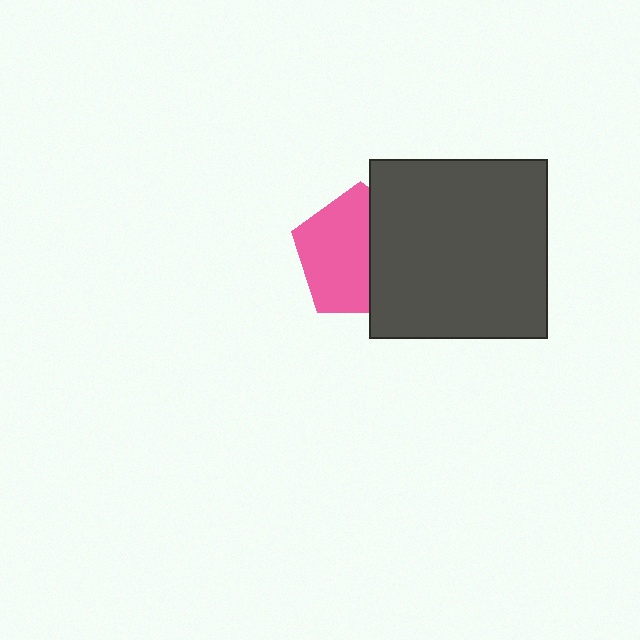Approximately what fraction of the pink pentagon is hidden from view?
Roughly 40% of the pink pentagon is hidden behind the dark gray square.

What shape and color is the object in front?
The object in front is a dark gray square.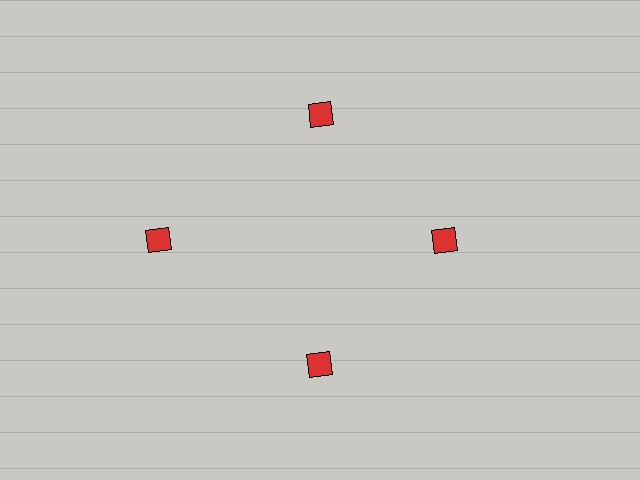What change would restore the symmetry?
The symmetry would be restored by moving it inward, back onto the ring so that all 4 squares sit at equal angles and equal distance from the center.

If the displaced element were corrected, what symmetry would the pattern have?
It would have 4-fold rotational symmetry — the pattern would map onto itself every 90 degrees.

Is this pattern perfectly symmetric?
No. The 4 red squares are arranged in a ring, but one element near the 9 o'clock position is pushed outward from the center, breaking the 4-fold rotational symmetry.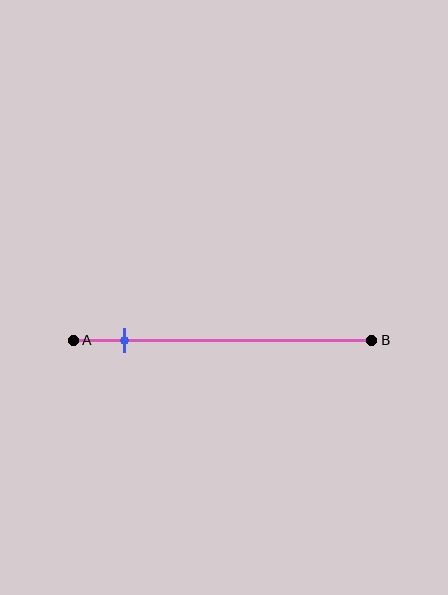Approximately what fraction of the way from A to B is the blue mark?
The blue mark is approximately 15% of the way from A to B.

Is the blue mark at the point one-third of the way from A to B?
No, the mark is at about 15% from A, not at the 33% one-third point.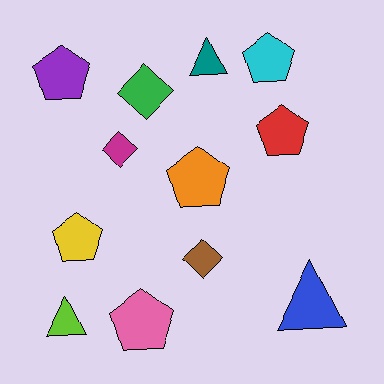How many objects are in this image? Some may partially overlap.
There are 12 objects.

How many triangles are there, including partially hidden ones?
There are 3 triangles.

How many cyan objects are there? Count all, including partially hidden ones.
There is 1 cyan object.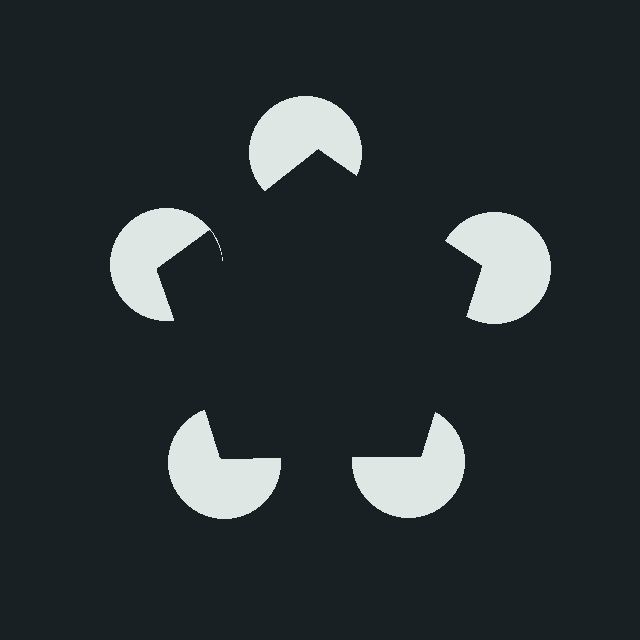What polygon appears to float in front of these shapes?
An illusory pentagon — its edges are inferred from the aligned wedge cuts in the pac-man discs, not physically drawn.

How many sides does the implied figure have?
5 sides.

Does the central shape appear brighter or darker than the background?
It typically appears slightly darker than the background, even though no actual brightness change is drawn.